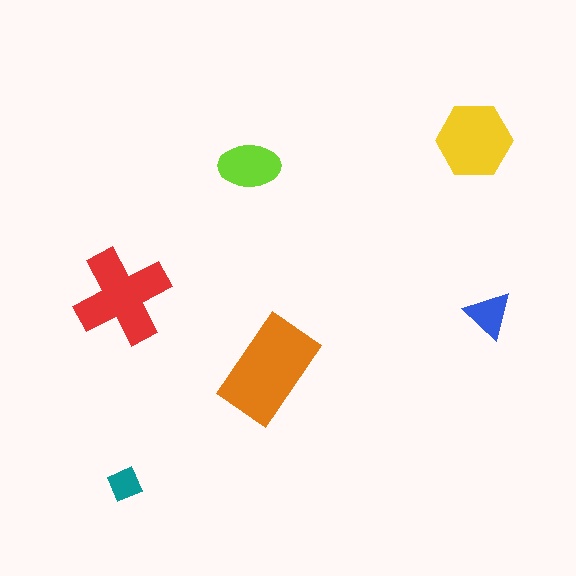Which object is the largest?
The orange rectangle.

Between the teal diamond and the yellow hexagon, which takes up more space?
The yellow hexagon.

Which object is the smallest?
The teal diamond.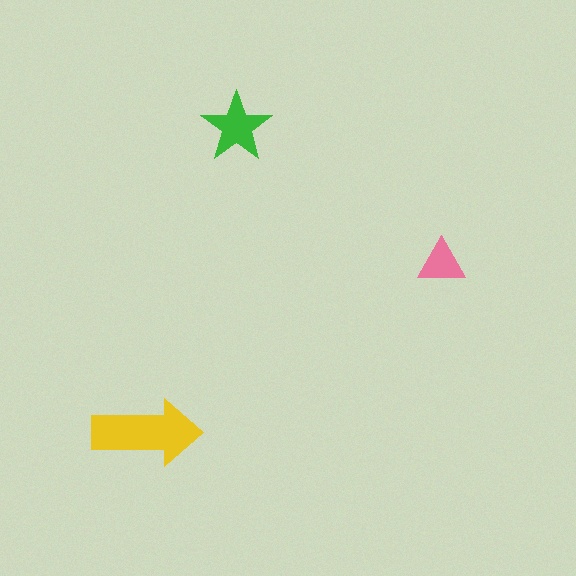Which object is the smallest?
The pink triangle.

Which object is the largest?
The yellow arrow.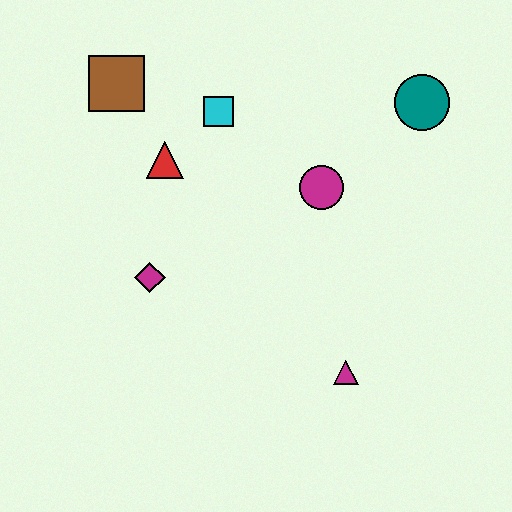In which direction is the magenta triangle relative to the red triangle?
The magenta triangle is below the red triangle.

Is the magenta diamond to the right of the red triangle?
No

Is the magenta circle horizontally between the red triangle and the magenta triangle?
Yes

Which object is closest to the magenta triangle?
The magenta circle is closest to the magenta triangle.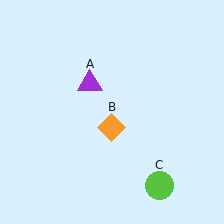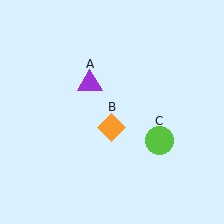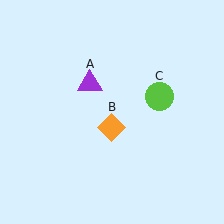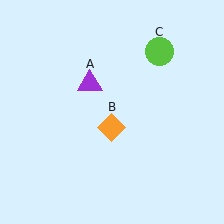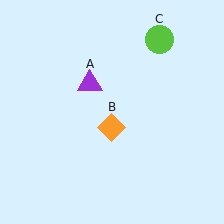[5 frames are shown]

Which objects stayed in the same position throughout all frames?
Purple triangle (object A) and orange diamond (object B) remained stationary.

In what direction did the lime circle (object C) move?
The lime circle (object C) moved up.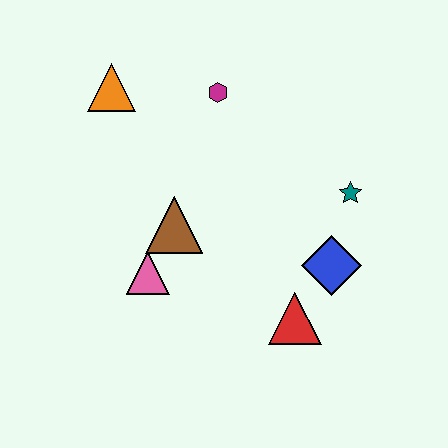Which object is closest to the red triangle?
The blue diamond is closest to the red triangle.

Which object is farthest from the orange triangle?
The red triangle is farthest from the orange triangle.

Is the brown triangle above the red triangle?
Yes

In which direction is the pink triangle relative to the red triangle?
The pink triangle is to the left of the red triangle.